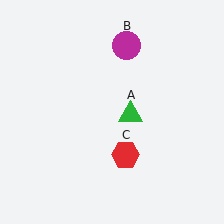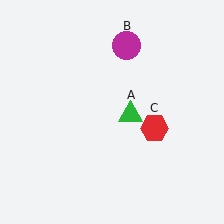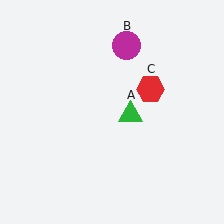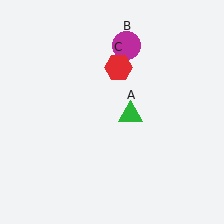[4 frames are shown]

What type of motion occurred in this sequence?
The red hexagon (object C) rotated counterclockwise around the center of the scene.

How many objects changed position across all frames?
1 object changed position: red hexagon (object C).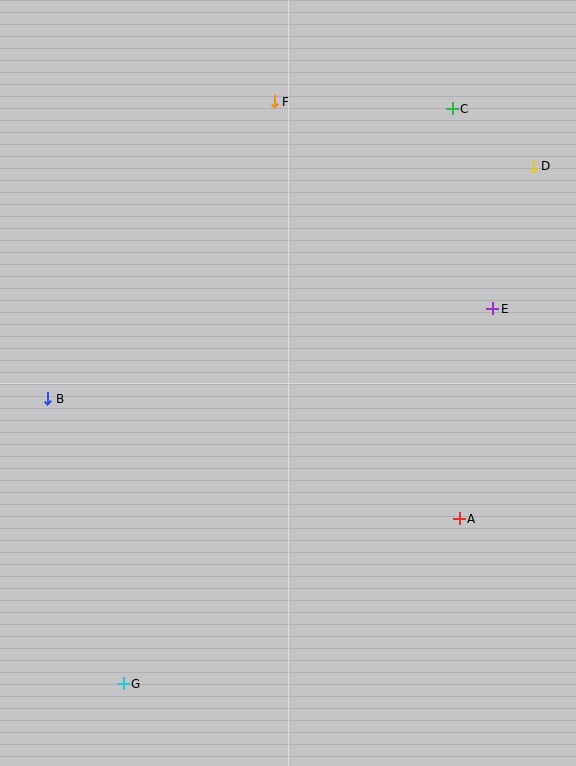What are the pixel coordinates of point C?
Point C is at (452, 109).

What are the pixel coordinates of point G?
Point G is at (123, 684).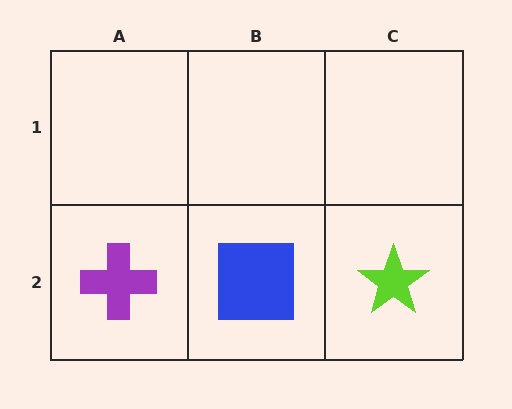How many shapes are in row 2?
3 shapes.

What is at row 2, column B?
A blue square.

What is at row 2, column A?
A purple cross.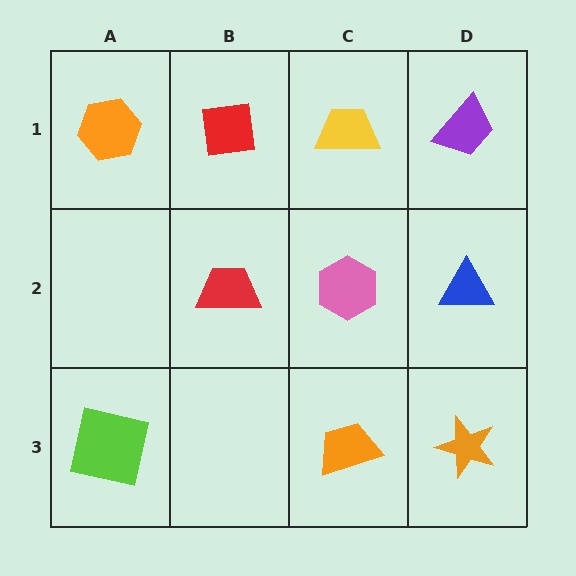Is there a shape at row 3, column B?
No, that cell is empty.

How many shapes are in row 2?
3 shapes.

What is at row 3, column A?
A lime square.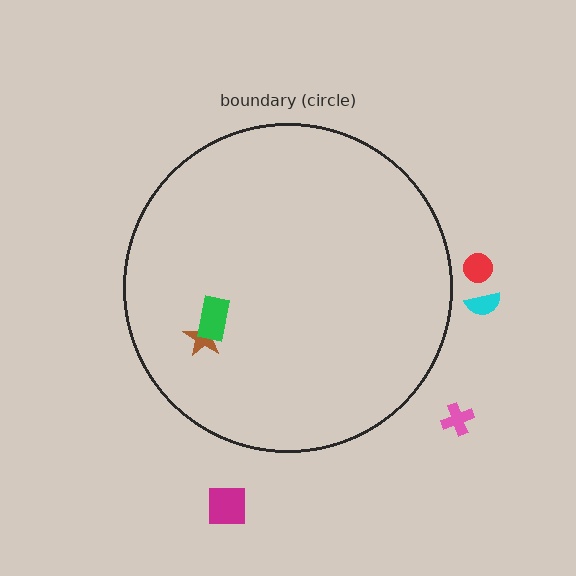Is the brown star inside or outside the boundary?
Inside.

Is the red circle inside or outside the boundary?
Outside.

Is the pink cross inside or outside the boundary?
Outside.